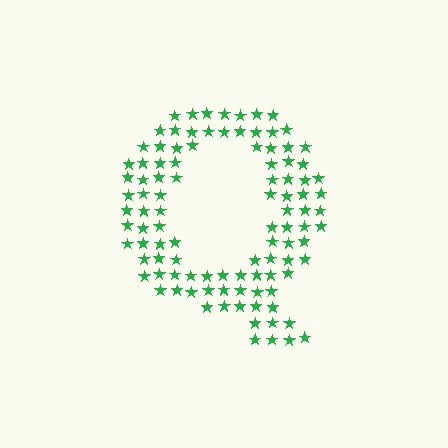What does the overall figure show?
The overall figure shows the letter Q.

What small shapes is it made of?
It is made of small stars.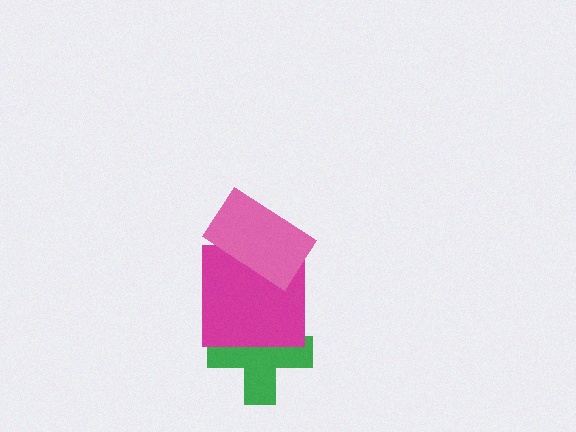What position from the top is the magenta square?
The magenta square is 2nd from the top.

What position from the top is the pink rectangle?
The pink rectangle is 1st from the top.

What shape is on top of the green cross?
The magenta square is on top of the green cross.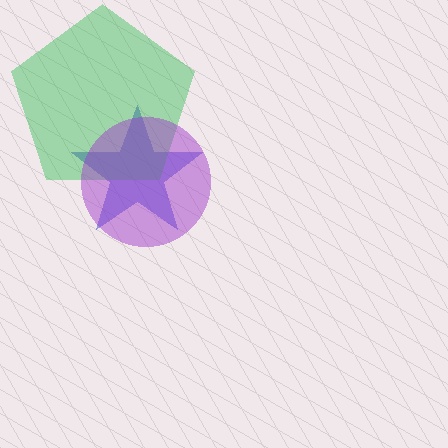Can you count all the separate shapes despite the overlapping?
Yes, there are 3 separate shapes.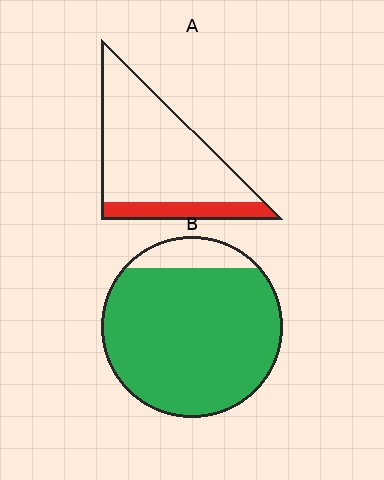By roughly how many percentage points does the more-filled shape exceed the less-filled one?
By roughly 70 percentage points (B over A).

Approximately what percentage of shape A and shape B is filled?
A is approximately 20% and B is approximately 90%.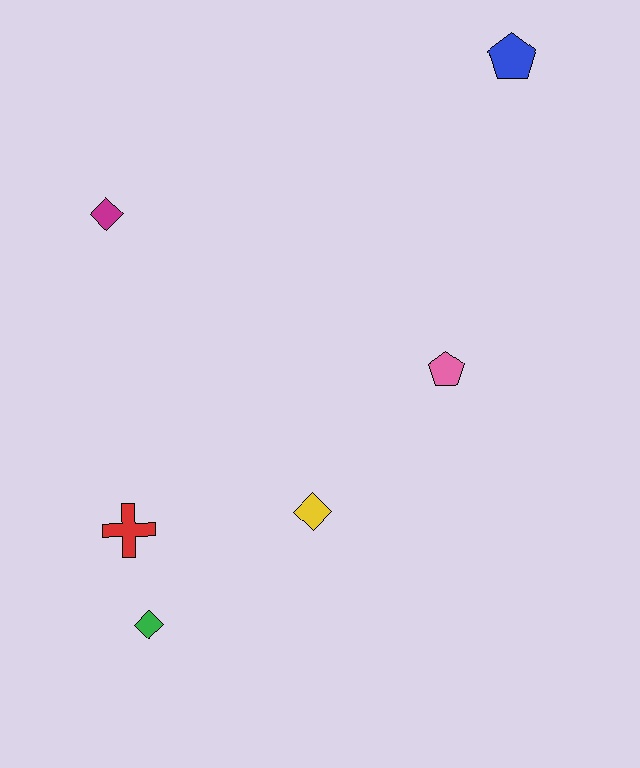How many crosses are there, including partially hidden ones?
There is 1 cross.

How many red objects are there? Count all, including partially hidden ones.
There is 1 red object.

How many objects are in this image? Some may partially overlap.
There are 6 objects.